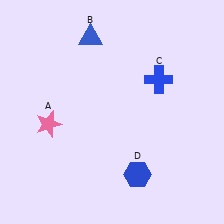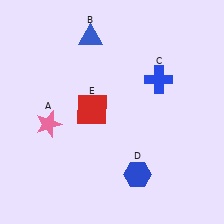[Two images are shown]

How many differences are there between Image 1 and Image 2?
There is 1 difference between the two images.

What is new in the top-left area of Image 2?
A red square (E) was added in the top-left area of Image 2.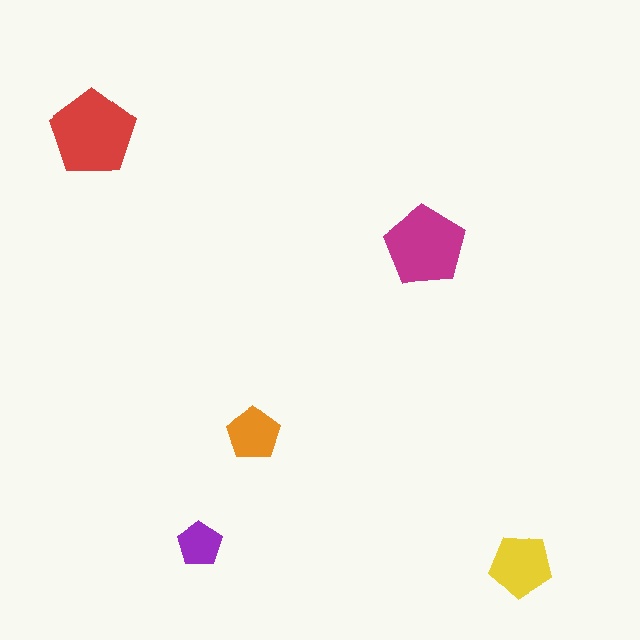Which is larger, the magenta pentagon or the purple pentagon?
The magenta one.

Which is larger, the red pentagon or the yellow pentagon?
The red one.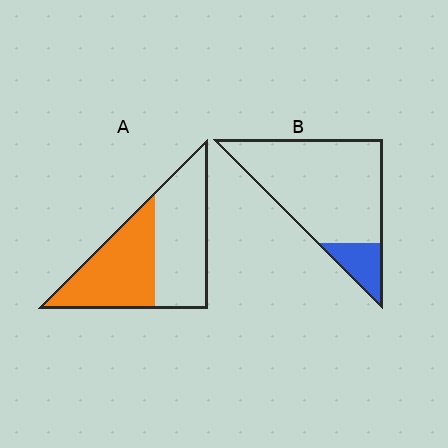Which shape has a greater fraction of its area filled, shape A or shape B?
Shape A.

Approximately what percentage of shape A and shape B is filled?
A is approximately 45% and B is approximately 15%.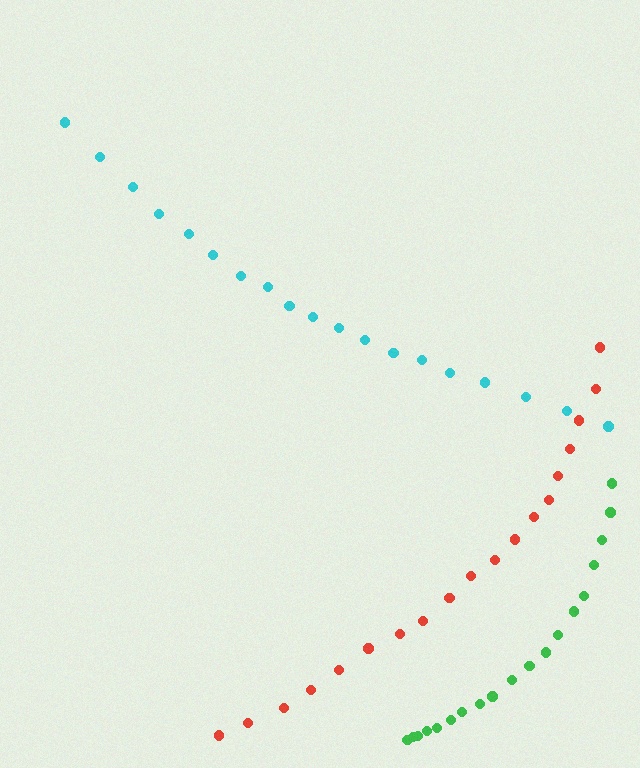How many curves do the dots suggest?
There are 3 distinct paths.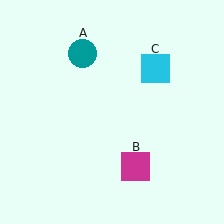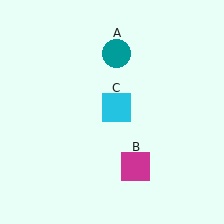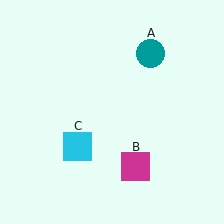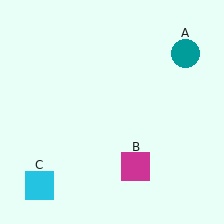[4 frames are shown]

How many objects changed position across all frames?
2 objects changed position: teal circle (object A), cyan square (object C).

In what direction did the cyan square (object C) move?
The cyan square (object C) moved down and to the left.